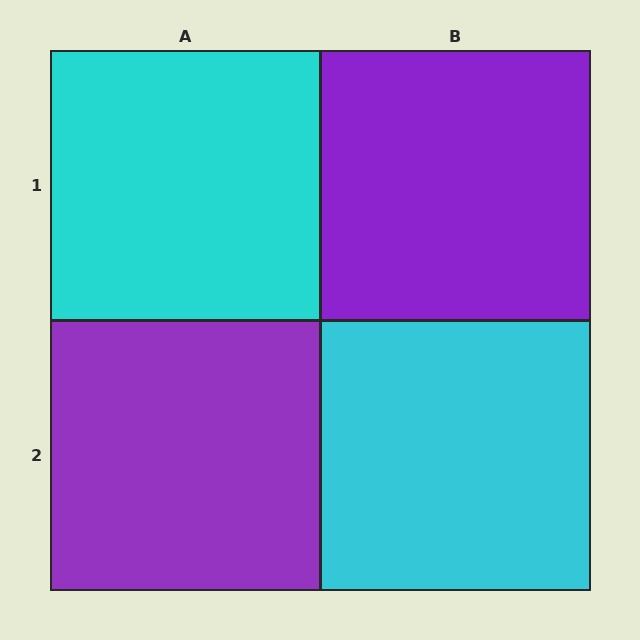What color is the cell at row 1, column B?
Purple.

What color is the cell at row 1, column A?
Cyan.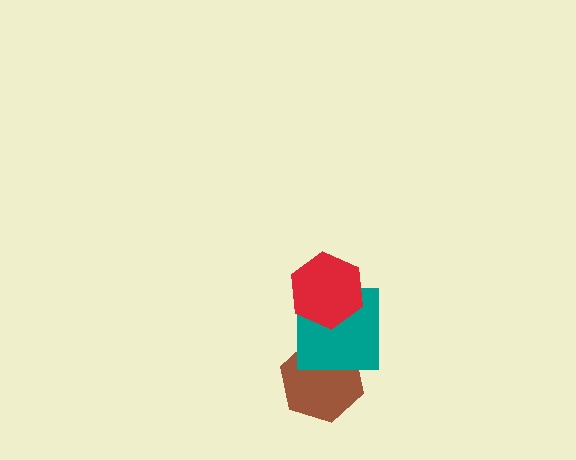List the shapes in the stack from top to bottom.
From top to bottom: the red hexagon, the teal square, the brown hexagon.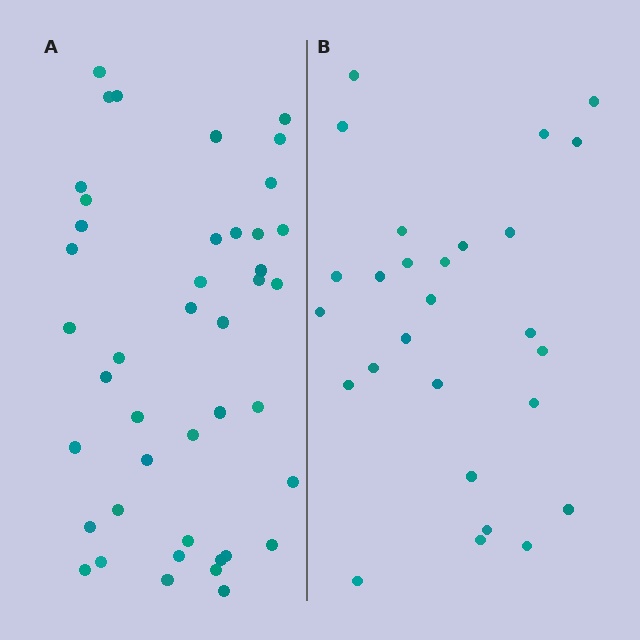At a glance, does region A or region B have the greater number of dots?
Region A (the left region) has more dots.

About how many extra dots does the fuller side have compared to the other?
Region A has approximately 15 more dots than region B.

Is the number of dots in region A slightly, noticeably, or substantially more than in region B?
Region A has substantially more. The ratio is roughly 1.6 to 1.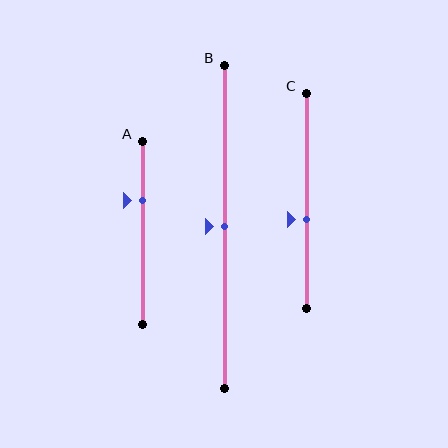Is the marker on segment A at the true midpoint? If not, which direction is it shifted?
No, the marker on segment A is shifted upward by about 18% of the segment length.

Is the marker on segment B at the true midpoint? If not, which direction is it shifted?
Yes, the marker on segment B is at the true midpoint.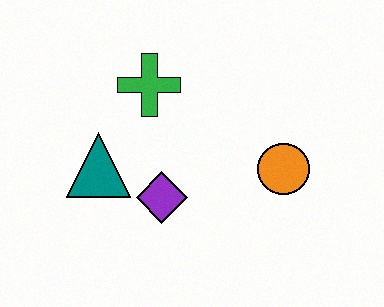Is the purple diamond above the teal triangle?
No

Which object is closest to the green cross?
The teal triangle is closest to the green cross.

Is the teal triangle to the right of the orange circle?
No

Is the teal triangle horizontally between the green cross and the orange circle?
No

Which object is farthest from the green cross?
The orange circle is farthest from the green cross.